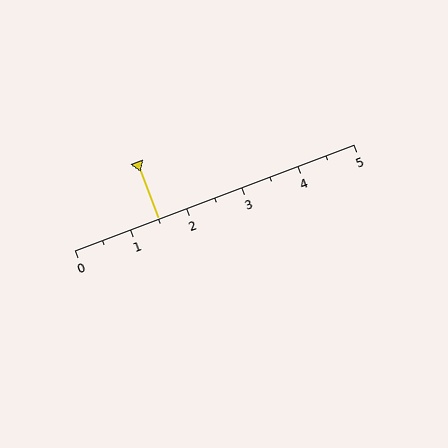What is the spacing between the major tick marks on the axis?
The major ticks are spaced 1 apart.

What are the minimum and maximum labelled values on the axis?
The axis runs from 0 to 5.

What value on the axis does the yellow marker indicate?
The marker indicates approximately 1.5.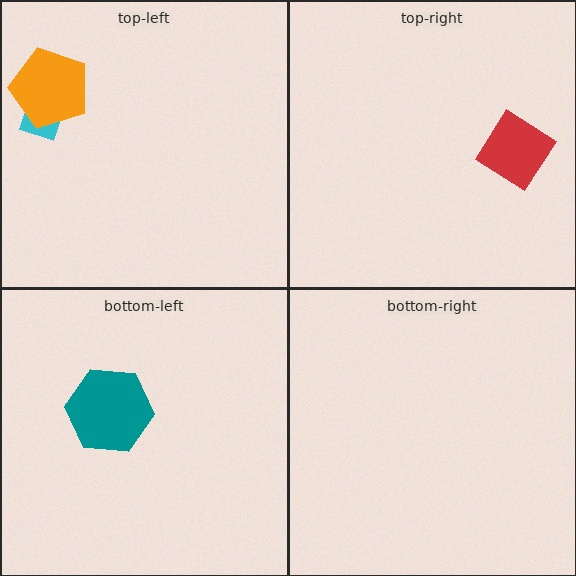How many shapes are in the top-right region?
1.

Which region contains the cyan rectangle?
The top-left region.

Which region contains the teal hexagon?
The bottom-left region.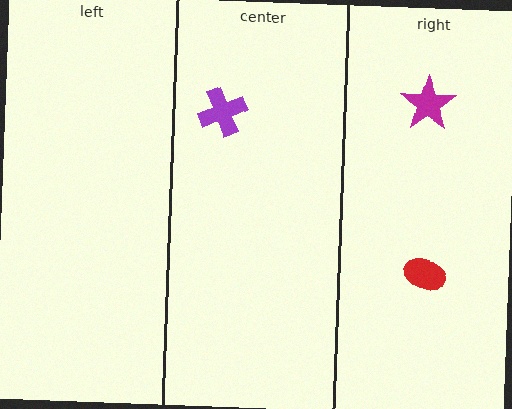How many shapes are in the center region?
1.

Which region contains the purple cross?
The center region.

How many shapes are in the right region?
2.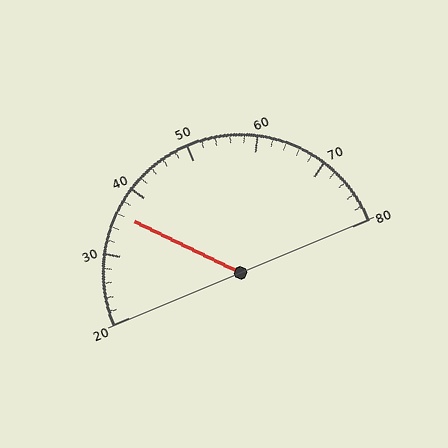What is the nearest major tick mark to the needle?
The nearest major tick mark is 40.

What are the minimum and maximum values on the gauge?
The gauge ranges from 20 to 80.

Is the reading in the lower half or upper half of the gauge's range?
The reading is in the lower half of the range (20 to 80).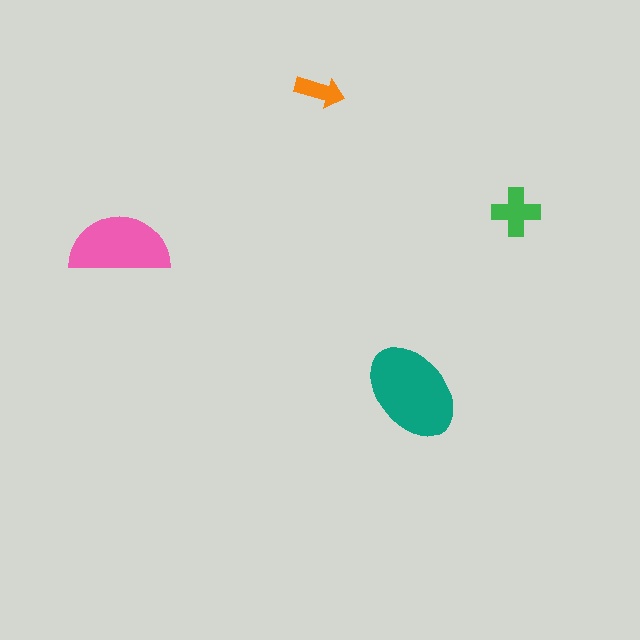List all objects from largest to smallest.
The teal ellipse, the pink semicircle, the green cross, the orange arrow.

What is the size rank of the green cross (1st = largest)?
3rd.